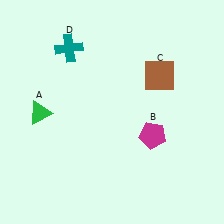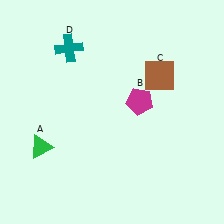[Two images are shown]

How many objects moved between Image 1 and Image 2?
2 objects moved between the two images.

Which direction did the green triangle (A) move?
The green triangle (A) moved down.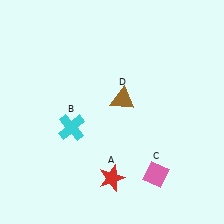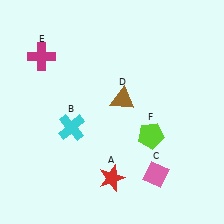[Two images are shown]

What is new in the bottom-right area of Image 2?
A lime pentagon (F) was added in the bottom-right area of Image 2.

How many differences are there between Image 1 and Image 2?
There are 2 differences between the two images.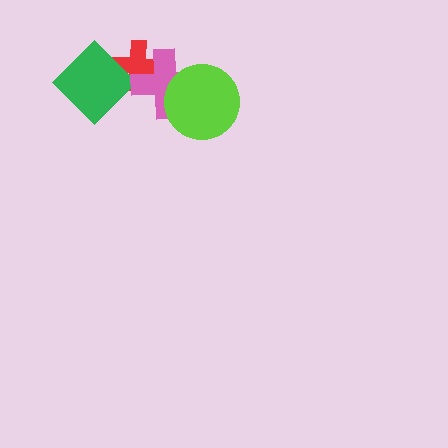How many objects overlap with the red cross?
2 objects overlap with the red cross.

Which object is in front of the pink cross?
The lime circle is in front of the pink cross.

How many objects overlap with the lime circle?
1 object overlaps with the lime circle.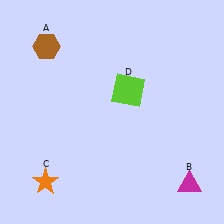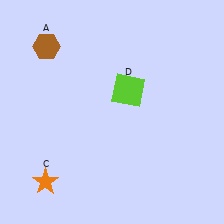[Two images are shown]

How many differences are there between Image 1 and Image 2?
There is 1 difference between the two images.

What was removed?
The magenta triangle (B) was removed in Image 2.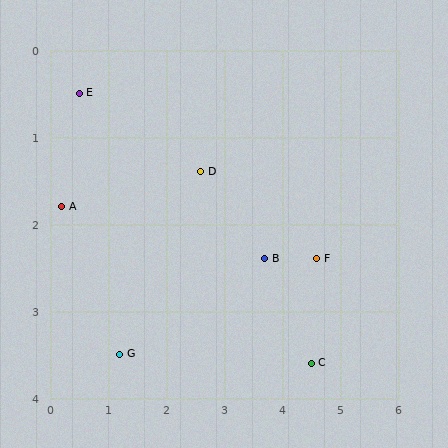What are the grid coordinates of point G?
Point G is at approximately (1.2, 3.5).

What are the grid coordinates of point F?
Point F is at approximately (4.6, 2.4).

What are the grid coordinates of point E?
Point E is at approximately (0.5, 0.5).